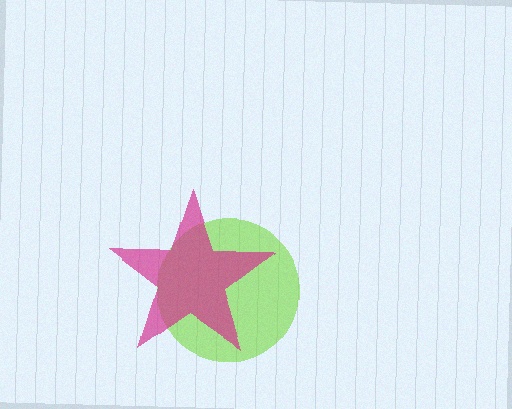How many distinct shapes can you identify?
There are 2 distinct shapes: a lime circle, a magenta star.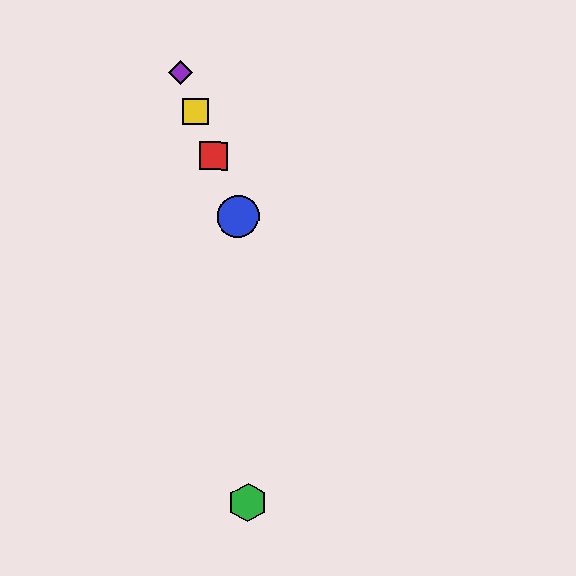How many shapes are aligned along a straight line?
4 shapes (the red square, the blue circle, the yellow square, the purple diamond) are aligned along a straight line.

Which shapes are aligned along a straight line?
The red square, the blue circle, the yellow square, the purple diamond are aligned along a straight line.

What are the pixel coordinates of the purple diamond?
The purple diamond is at (180, 73).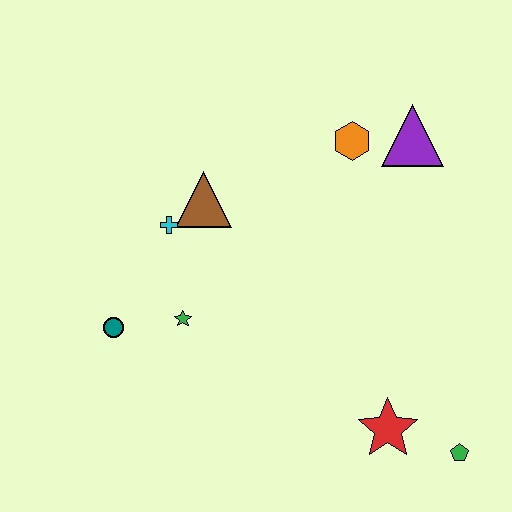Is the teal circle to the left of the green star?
Yes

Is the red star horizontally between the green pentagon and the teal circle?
Yes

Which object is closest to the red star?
The green pentagon is closest to the red star.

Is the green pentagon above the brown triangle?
No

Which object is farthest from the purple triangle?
The teal circle is farthest from the purple triangle.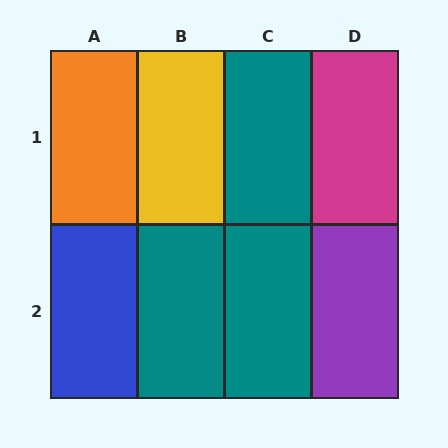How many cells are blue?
1 cell is blue.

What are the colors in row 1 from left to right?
Orange, yellow, teal, magenta.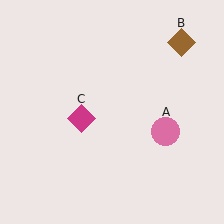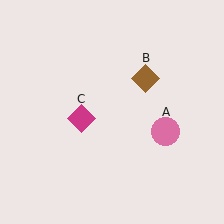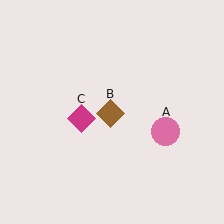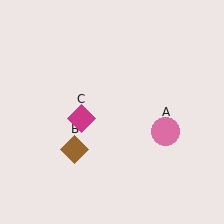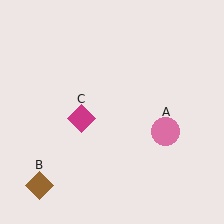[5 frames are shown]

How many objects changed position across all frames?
1 object changed position: brown diamond (object B).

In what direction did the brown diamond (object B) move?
The brown diamond (object B) moved down and to the left.